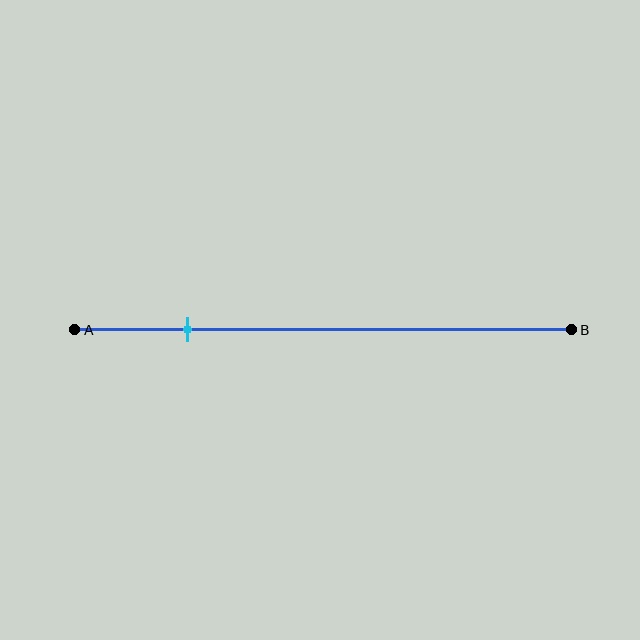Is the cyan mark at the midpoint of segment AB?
No, the mark is at about 25% from A, not at the 50% midpoint.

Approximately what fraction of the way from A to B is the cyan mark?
The cyan mark is approximately 25% of the way from A to B.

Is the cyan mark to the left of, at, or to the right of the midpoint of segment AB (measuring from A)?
The cyan mark is to the left of the midpoint of segment AB.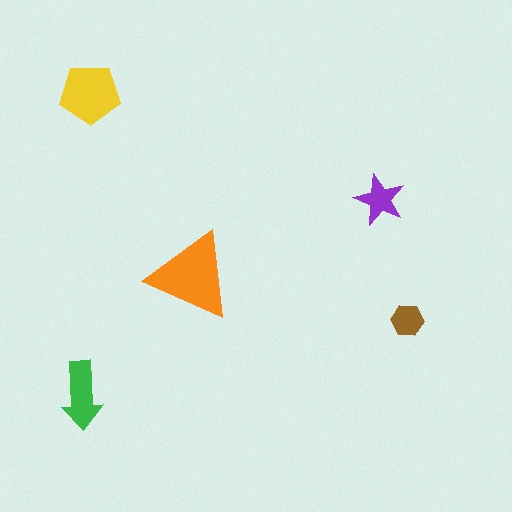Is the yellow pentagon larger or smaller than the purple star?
Larger.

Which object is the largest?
The orange triangle.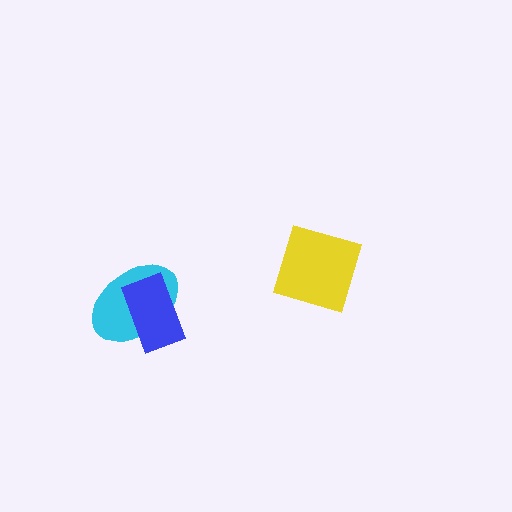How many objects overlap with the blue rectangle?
1 object overlaps with the blue rectangle.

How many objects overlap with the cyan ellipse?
1 object overlaps with the cyan ellipse.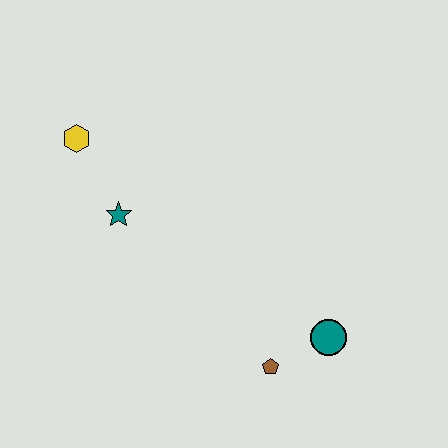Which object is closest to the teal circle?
The brown pentagon is closest to the teal circle.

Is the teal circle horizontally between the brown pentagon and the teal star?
No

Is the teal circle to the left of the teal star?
No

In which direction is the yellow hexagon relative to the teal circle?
The yellow hexagon is to the left of the teal circle.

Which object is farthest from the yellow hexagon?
The teal circle is farthest from the yellow hexagon.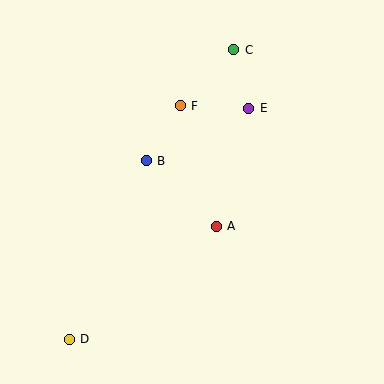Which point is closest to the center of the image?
Point A at (216, 226) is closest to the center.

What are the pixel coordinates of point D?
Point D is at (69, 339).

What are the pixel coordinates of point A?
Point A is at (216, 226).